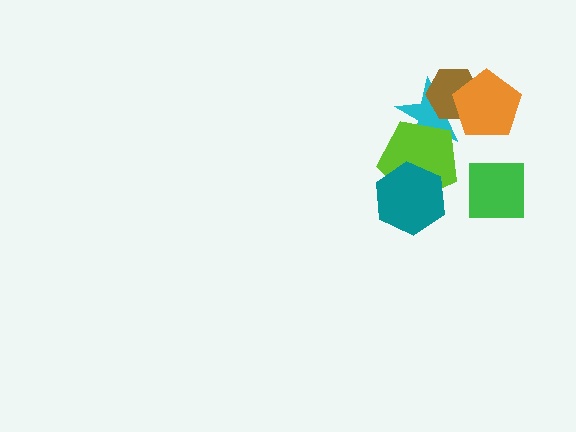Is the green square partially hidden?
No, no other shape covers it.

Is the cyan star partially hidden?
Yes, it is partially covered by another shape.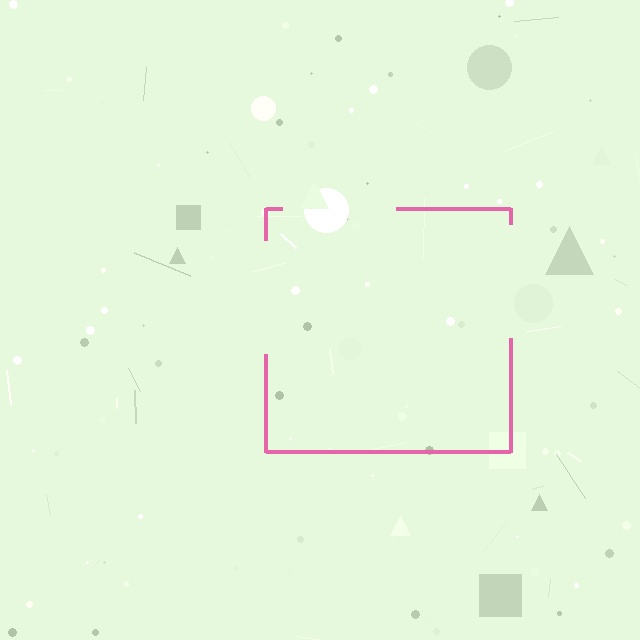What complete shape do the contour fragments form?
The contour fragments form a square.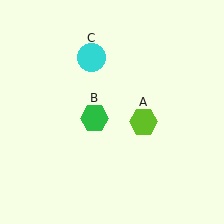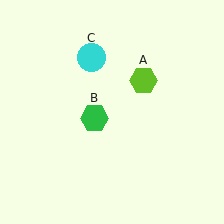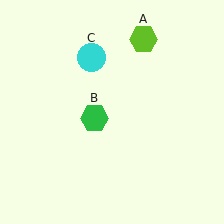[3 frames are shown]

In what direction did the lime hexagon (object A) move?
The lime hexagon (object A) moved up.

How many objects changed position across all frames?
1 object changed position: lime hexagon (object A).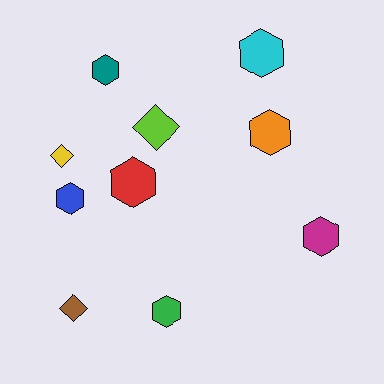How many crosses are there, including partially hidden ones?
There are no crosses.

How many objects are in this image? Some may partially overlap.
There are 10 objects.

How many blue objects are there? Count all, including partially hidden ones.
There is 1 blue object.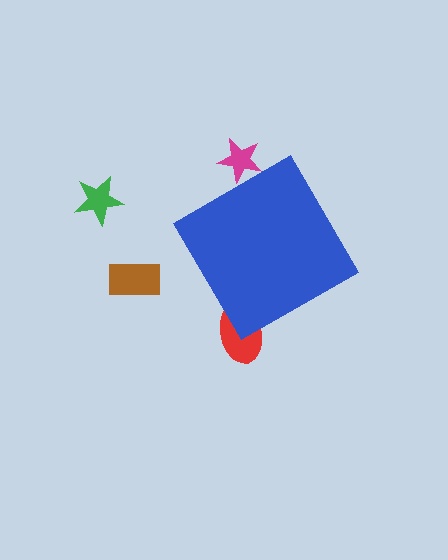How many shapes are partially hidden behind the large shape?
2 shapes are partially hidden.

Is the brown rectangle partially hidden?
No, the brown rectangle is fully visible.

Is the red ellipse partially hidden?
Yes, the red ellipse is partially hidden behind the blue diamond.